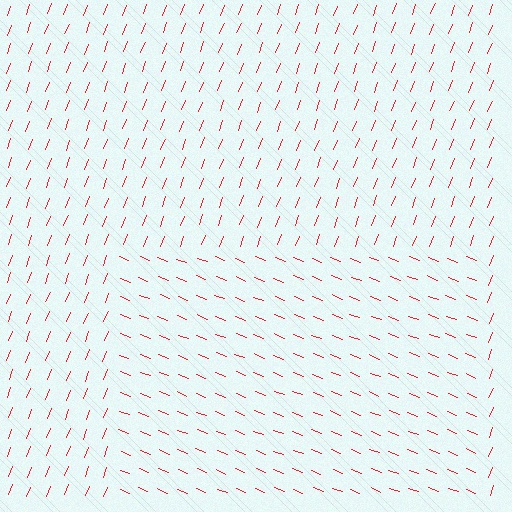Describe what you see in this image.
The image is filled with small red line segments. A rectangle region in the image has lines oriented differently from the surrounding lines, creating a visible texture boundary.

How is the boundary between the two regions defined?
The boundary is defined purely by a change in line orientation (approximately 89 degrees difference). All lines are the same color and thickness.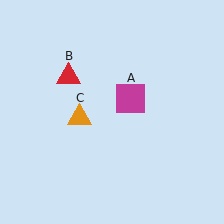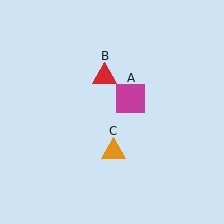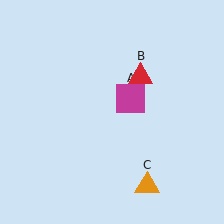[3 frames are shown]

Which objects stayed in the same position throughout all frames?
Magenta square (object A) remained stationary.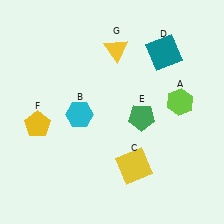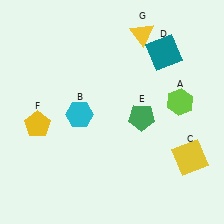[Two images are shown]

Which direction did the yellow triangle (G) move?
The yellow triangle (G) moved right.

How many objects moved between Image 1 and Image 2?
2 objects moved between the two images.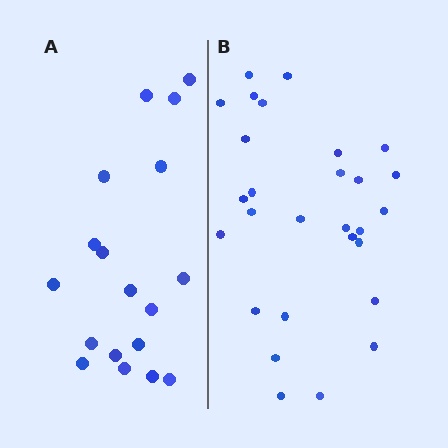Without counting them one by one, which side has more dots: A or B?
Region B (the right region) has more dots.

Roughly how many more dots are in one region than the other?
Region B has roughly 10 or so more dots than region A.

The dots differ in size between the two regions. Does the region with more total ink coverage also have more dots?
No. Region A has more total ink coverage because its dots are larger, but region B actually contains more individual dots. Total area can be misleading — the number of items is what matters here.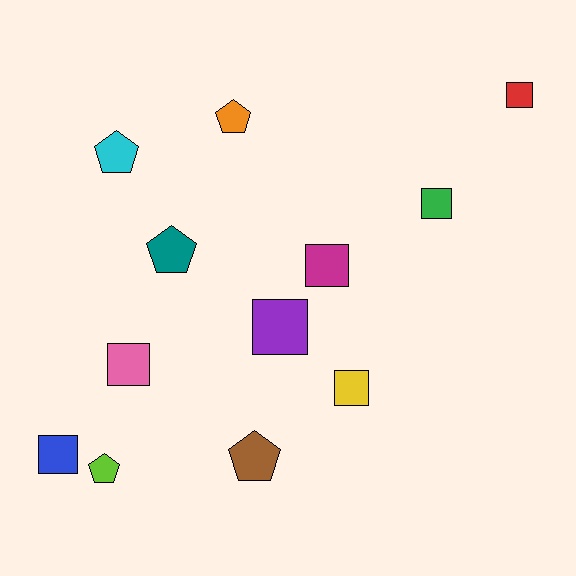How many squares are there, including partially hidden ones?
There are 7 squares.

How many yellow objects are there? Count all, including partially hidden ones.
There is 1 yellow object.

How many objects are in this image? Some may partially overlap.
There are 12 objects.